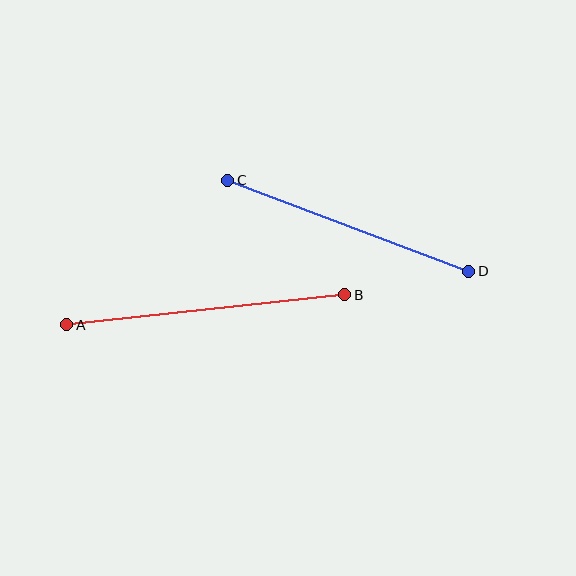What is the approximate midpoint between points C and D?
The midpoint is at approximately (348, 226) pixels.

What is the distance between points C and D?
The distance is approximately 258 pixels.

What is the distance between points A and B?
The distance is approximately 280 pixels.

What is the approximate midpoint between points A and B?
The midpoint is at approximately (206, 310) pixels.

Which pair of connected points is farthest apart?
Points A and B are farthest apart.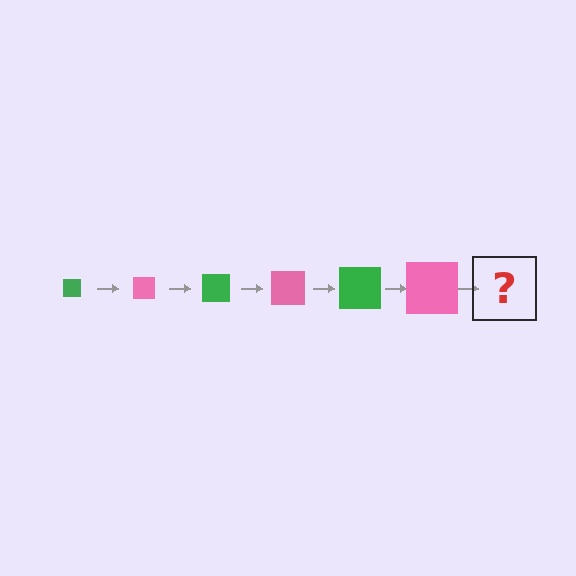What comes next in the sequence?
The next element should be a green square, larger than the previous one.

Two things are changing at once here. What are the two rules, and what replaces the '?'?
The two rules are that the square grows larger each step and the color cycles through green and pink. The '?' should be a green square, larger than the previous one.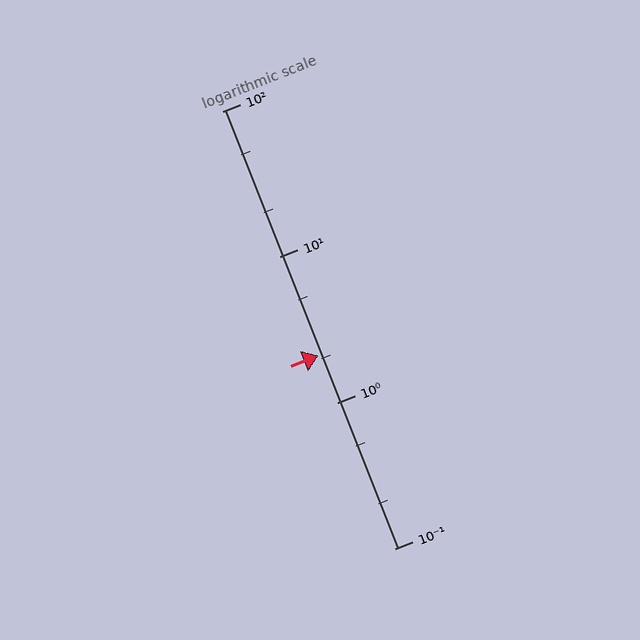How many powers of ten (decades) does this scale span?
The scale spans 3 decades, from 0.1 to 100.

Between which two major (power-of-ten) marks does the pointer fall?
The pointer is between 1 and 10.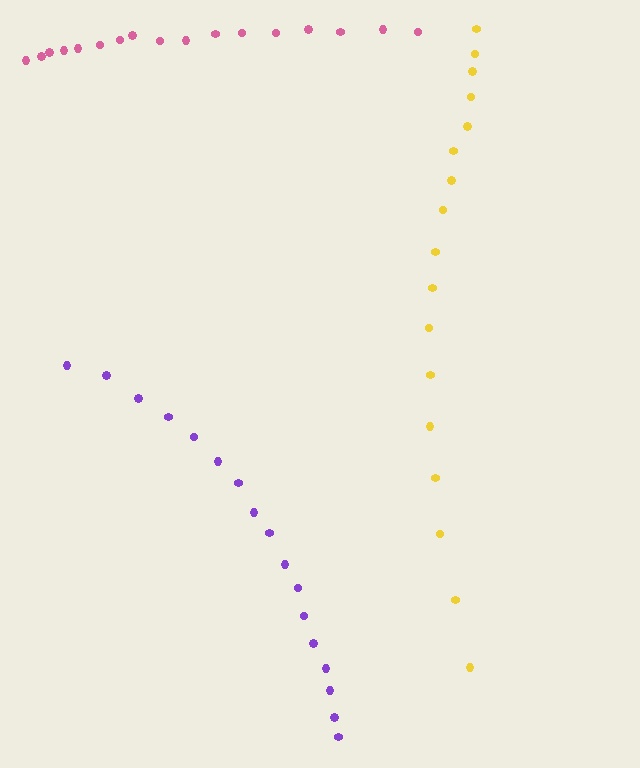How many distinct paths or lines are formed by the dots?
There are 3 distinct paths.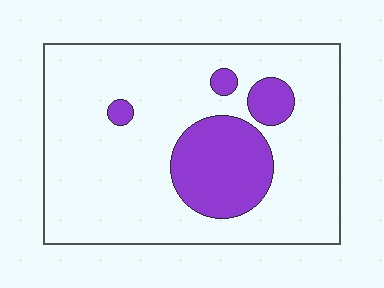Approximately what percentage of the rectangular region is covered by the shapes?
Approximately 20%.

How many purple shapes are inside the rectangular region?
4.